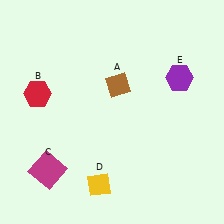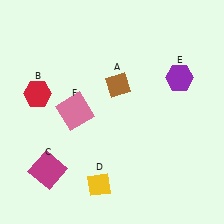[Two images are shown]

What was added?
A pink square (F) was added in Image 2.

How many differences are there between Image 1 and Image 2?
There is 1 difference between the two images.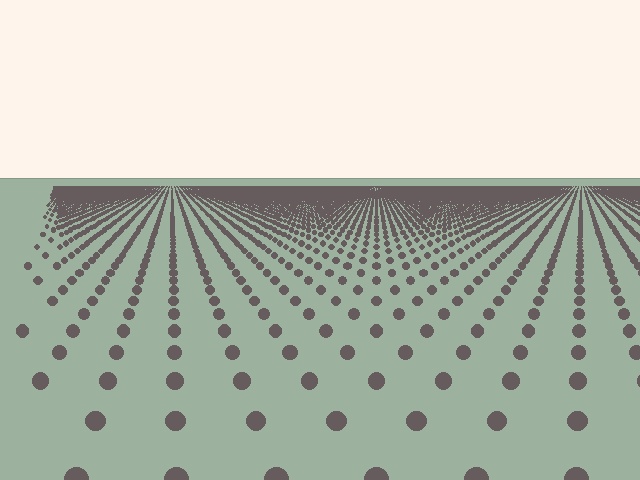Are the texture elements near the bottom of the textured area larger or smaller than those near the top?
Larger. Near the bottom, elements are closer to the viewer and appear at a bigger on-screen size.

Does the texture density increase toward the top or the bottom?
Density increases toward the top.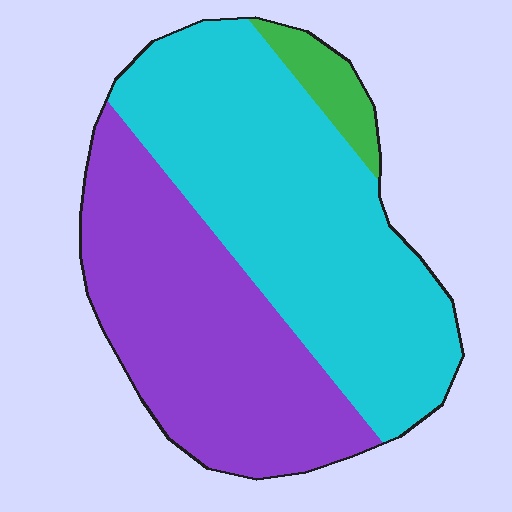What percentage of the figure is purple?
Purple covers roughly 40% of the figure.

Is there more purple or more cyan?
Cyan.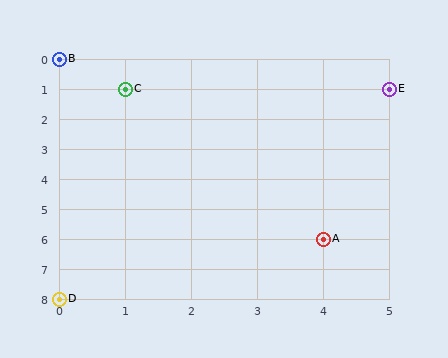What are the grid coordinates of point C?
Point C is at grid coordinates (1, 1).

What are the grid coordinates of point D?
Point D is at grid coordinates (0, 8).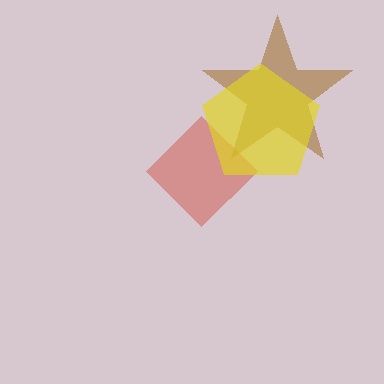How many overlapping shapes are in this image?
There are 3 overlapping shapes in the image.